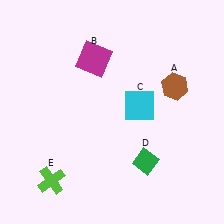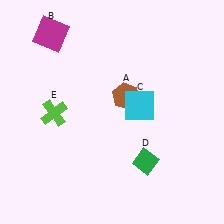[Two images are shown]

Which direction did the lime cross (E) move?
The lime cross (E) moved up.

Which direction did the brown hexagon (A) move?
The brown hexagon (A) moved left.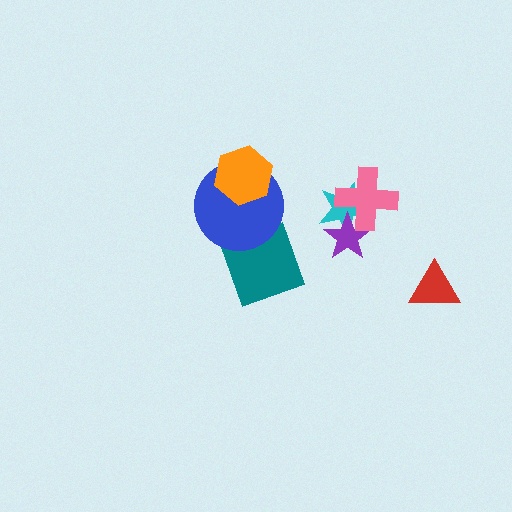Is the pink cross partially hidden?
No, no other shape covers it.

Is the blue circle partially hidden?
Yes, it is partially covered by another shape.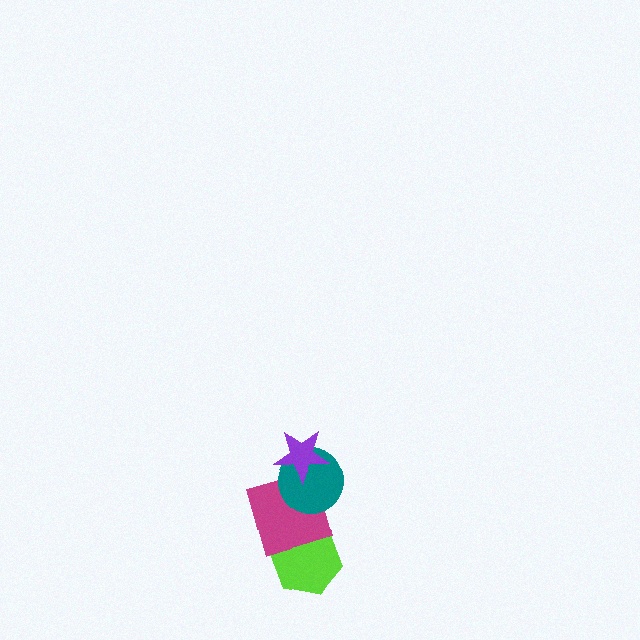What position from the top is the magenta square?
The magenta square is 3rd from the top.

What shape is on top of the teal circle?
The purple star is on top of the teal circle.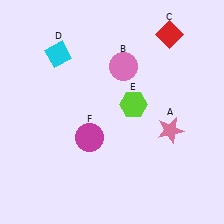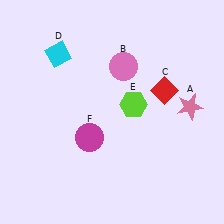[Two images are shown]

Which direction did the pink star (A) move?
The pink star (A) moved up.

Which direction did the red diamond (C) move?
The red diamond (C) moved down.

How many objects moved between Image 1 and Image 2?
2 objects moved between the two images.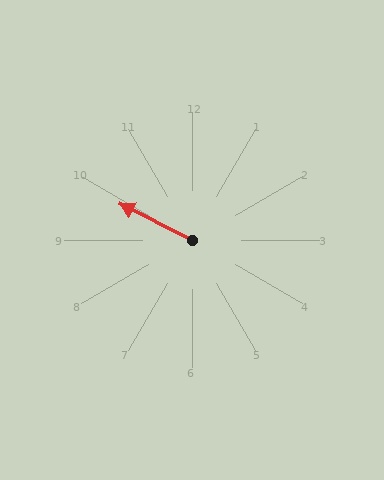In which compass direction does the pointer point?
Northwest.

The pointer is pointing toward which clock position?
Roughly 10 o'clock.